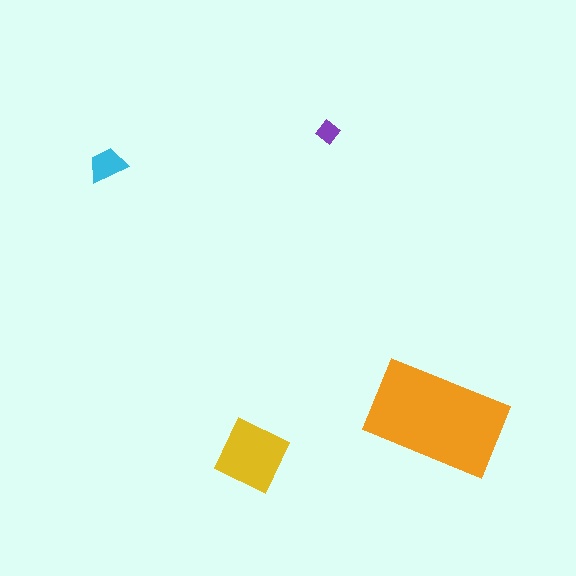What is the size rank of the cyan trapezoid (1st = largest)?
3rd.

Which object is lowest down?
The yellow square is bottommost.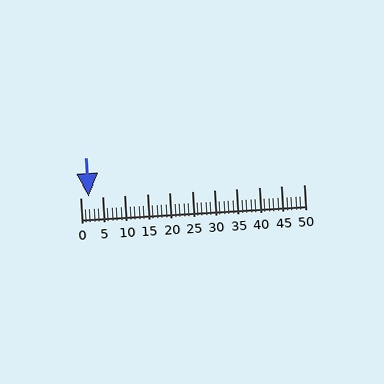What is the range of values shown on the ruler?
The ruler shows values from 0 to 50.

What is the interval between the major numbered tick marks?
The major tick marks are spaced 5 units apart.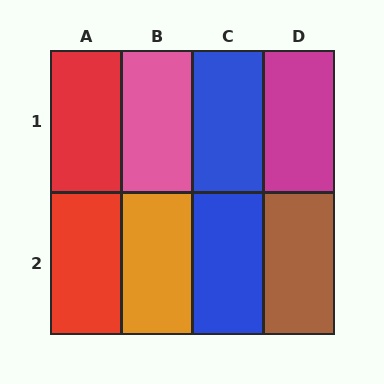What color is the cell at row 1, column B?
Pink.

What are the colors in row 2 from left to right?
Red, orange, blue, brown.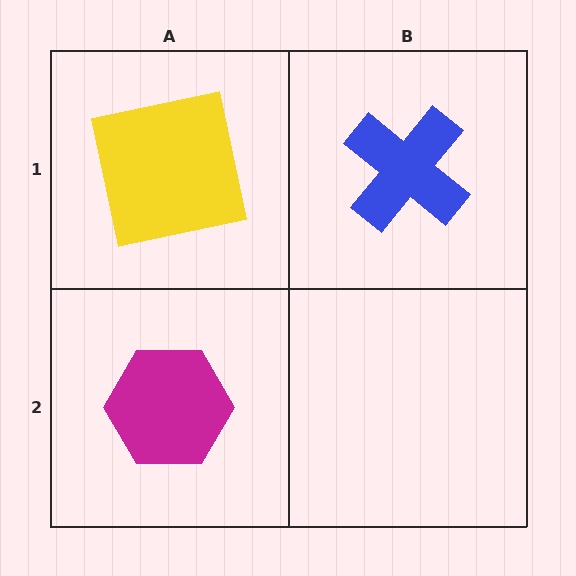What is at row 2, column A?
A magenta hexagon.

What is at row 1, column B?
A blue cross.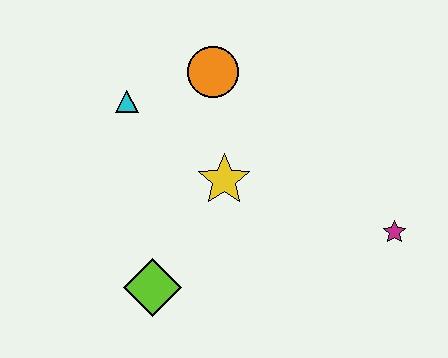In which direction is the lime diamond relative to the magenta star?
The lime diamond is to the left of the magenta star.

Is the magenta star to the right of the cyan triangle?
Yes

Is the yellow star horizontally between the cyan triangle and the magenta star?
Yes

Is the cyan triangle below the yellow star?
No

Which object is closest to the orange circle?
The cyan triangle is closest to the orange circle.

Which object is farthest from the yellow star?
The magenta star is farthest from the yellow star.